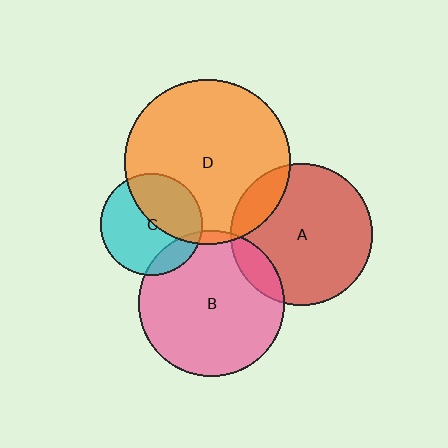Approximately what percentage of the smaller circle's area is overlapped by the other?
Approximately 15%.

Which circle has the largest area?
Circle D (orange).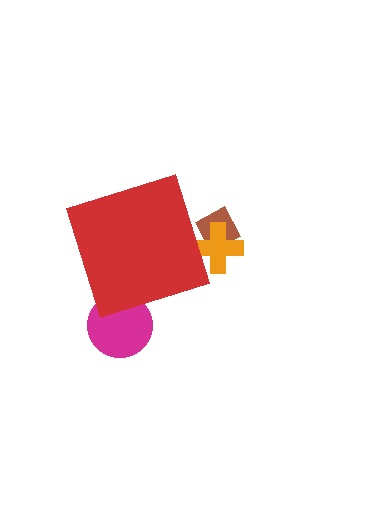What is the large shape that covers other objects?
A red diamond.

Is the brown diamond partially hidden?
Yes, the brown diamond is partially hidden behind the red diamond.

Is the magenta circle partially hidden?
Yes, the magenta circle is partially hidden behind the red diamond.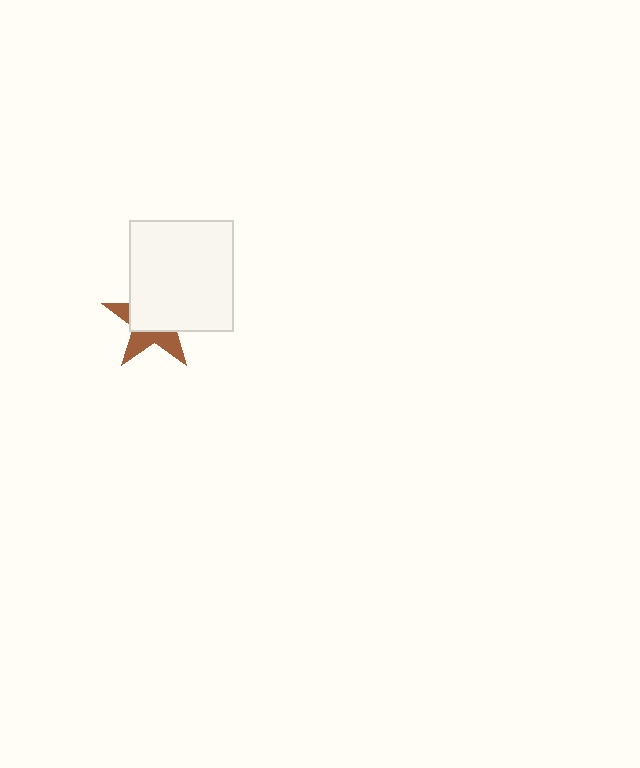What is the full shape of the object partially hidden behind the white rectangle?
The partially hidden object is a brown star.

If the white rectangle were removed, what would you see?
You would see the complete brown star.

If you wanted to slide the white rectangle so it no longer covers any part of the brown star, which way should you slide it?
Slide it toward the upper-right — that is the most direct way to separate the two shapes.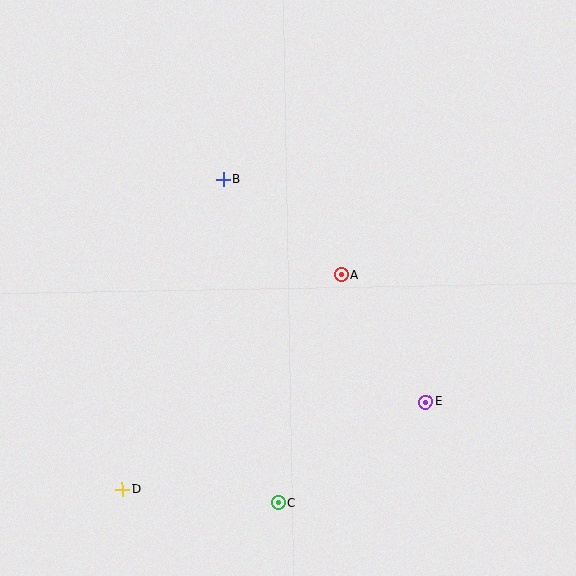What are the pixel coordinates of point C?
Point C is at (278, 503).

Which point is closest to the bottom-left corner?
Point D is closest to the bottom-left corner.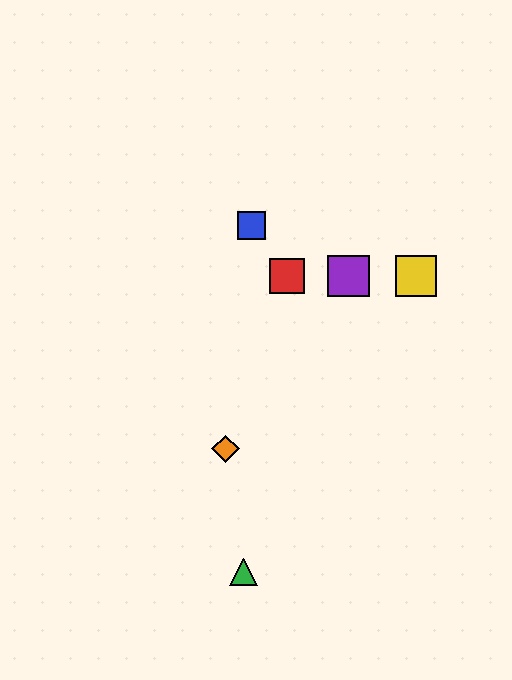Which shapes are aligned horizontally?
The red square, the yellow square, the purple square are aligned horizontally.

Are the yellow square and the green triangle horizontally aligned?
No, the yellow square is at y≈276 and the green triangle is at y≈572.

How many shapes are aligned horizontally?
3 shapes (the red square, the yellow square, the purple square) are aligned horizontally.